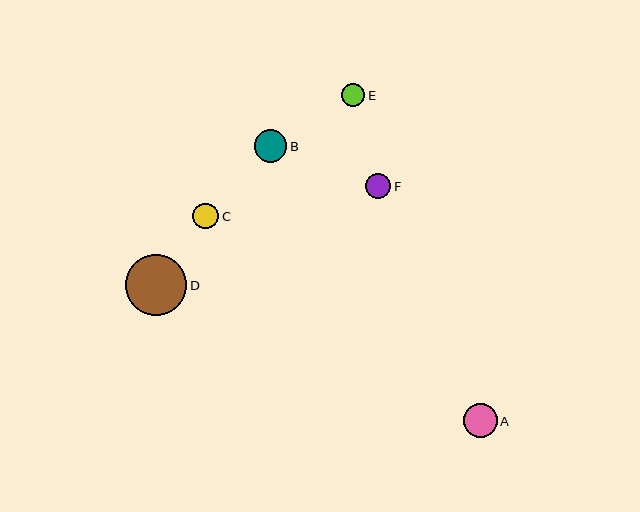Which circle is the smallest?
Circle E is the smallest with a size of approximately 23 pixels.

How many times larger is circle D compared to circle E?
Circle D is approximately 2.6 times the size of circle E.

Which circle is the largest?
Circle D is the largest with a size of approximately 61 pixels.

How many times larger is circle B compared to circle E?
Circle B is approximately 1.4 times the size of circle E.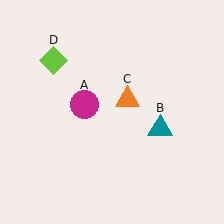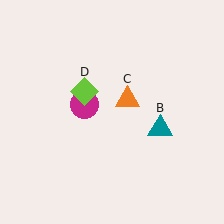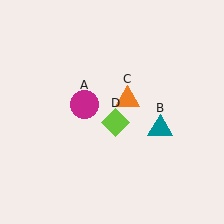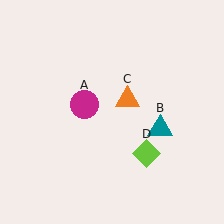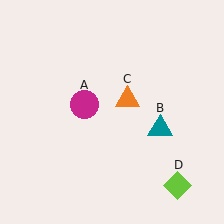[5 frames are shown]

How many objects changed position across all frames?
1 object changed position: lime diamond (object D).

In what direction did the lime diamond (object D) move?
The lime diamond (object D) moved down and to the right.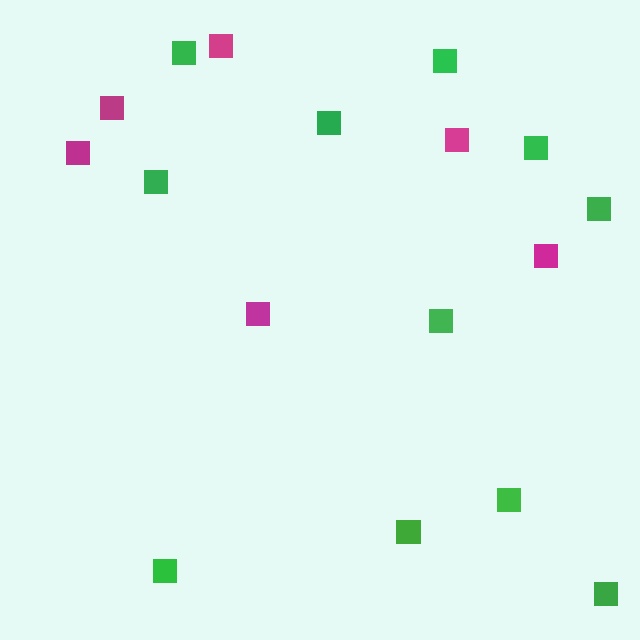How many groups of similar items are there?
There are 2 groups: one group of green squares (11) and one group of magenta squares (6).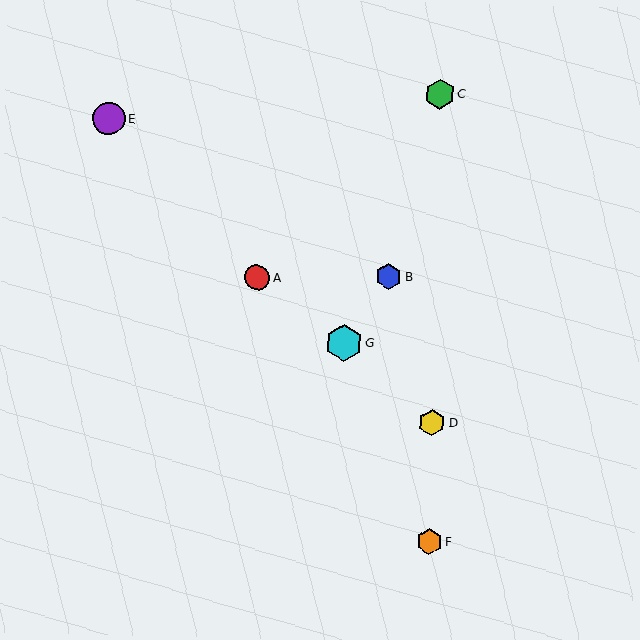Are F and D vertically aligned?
Yes, both are at x≈429.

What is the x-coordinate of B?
Object B is at x≈389.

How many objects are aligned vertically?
3 objects (C, D, F) are aligned vertically.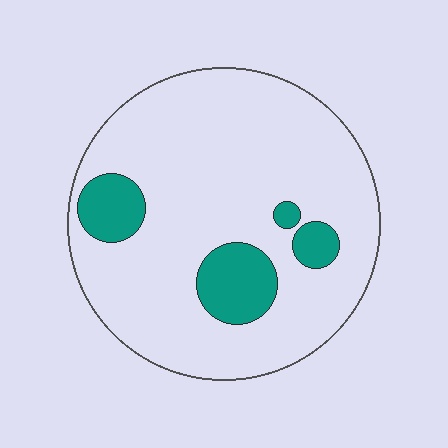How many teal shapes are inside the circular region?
4.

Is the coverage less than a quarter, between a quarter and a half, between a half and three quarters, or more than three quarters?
Less than a quarter.